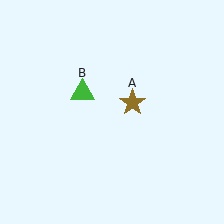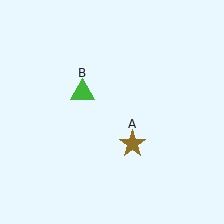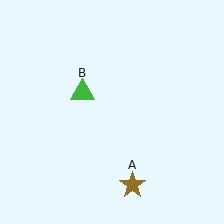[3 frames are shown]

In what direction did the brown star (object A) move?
The brown star (object A) moved down.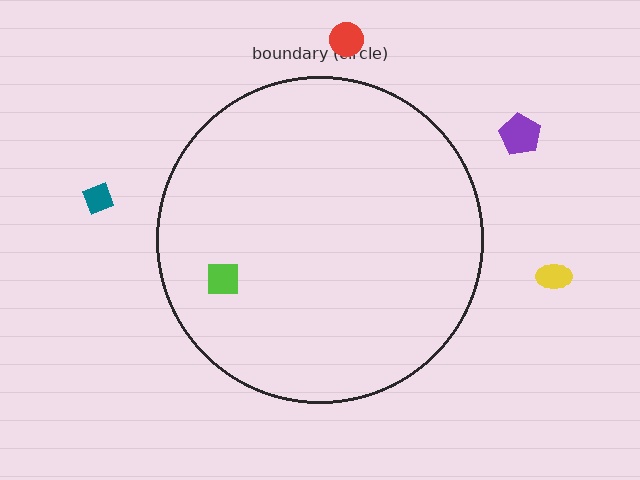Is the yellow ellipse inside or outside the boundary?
Outside.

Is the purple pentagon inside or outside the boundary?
Outside.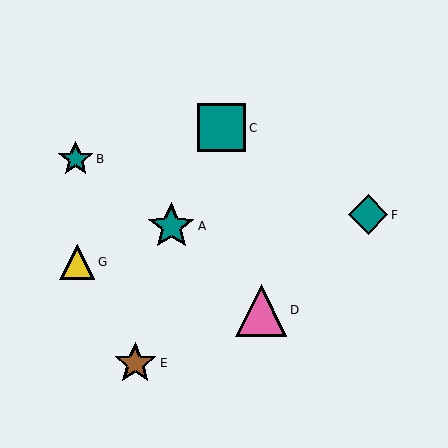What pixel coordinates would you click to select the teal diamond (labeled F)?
Click at (368, 215) to select the teal diamond F.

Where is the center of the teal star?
The center of the teal star is at (171, 226).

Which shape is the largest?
The pink triangle (labeled D) is the largest.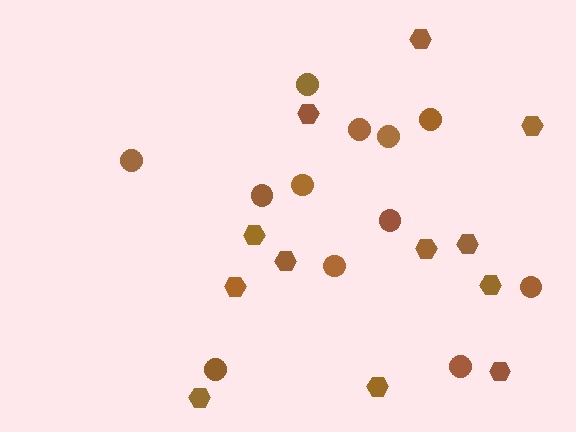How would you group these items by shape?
There are 2 groups: one group of circles (12) and one group of hexagons (12).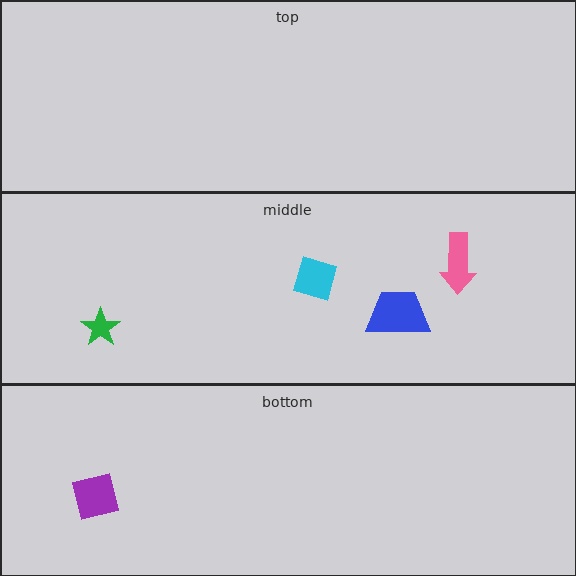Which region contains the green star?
The middle region.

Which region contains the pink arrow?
The middle region.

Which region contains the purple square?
The bottom region.